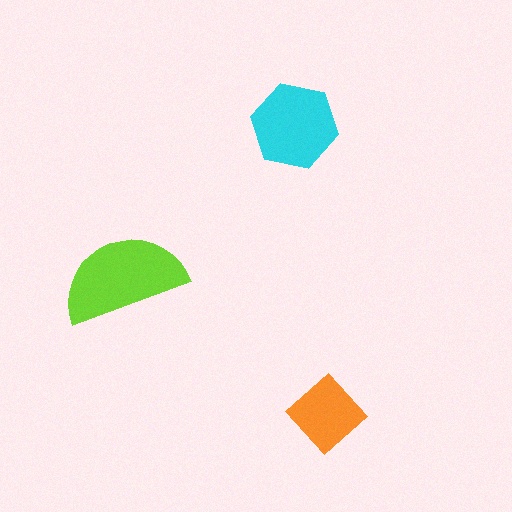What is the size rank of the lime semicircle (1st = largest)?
1st.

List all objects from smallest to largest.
The orange diamond, the cyan hexagon, the lime semicircle.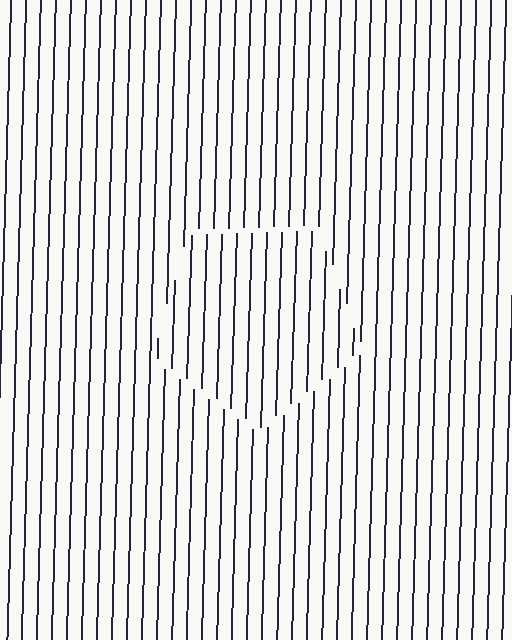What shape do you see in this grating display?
An illusory pentagon. The interior of the shape contains the same grating, shifted by half a period — the contour is defined by the phase discontinuity where line-ends from the inner and outer gratings abut.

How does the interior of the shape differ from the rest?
The interior of the shape contains the same grating, shifted by half a period — the contour is defined by the phase discontinuity where line-ends from the inner and outer gratings abut.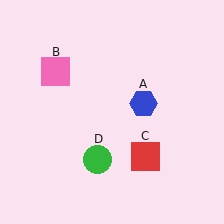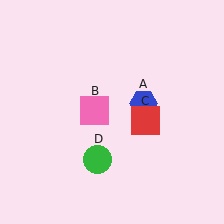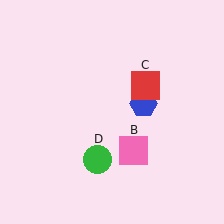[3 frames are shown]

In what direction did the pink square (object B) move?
The pink square (object B) moved down and to the right.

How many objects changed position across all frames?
2 objects changed position: pink square (object B), red square (object C).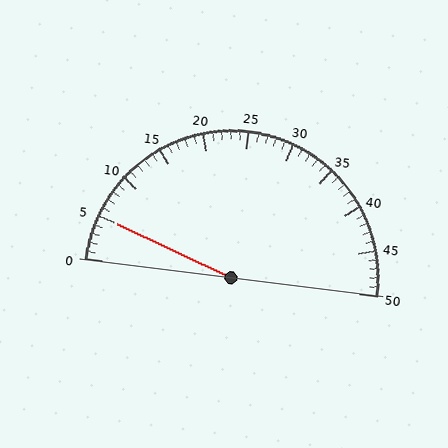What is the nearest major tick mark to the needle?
The nearest major tick mark is 5.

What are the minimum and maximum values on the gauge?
The gauge ranges from 0 to 50.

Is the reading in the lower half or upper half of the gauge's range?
The reading is in the lower half of the range (0 to 50).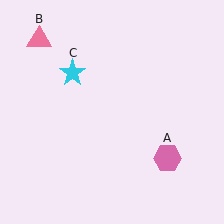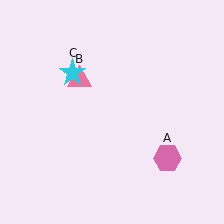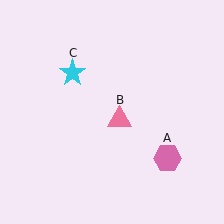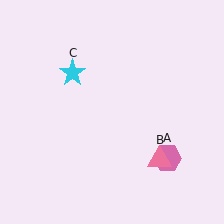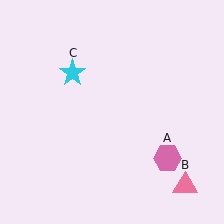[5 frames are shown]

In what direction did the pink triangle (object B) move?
The pink triangle (object B) moved down and to the right.